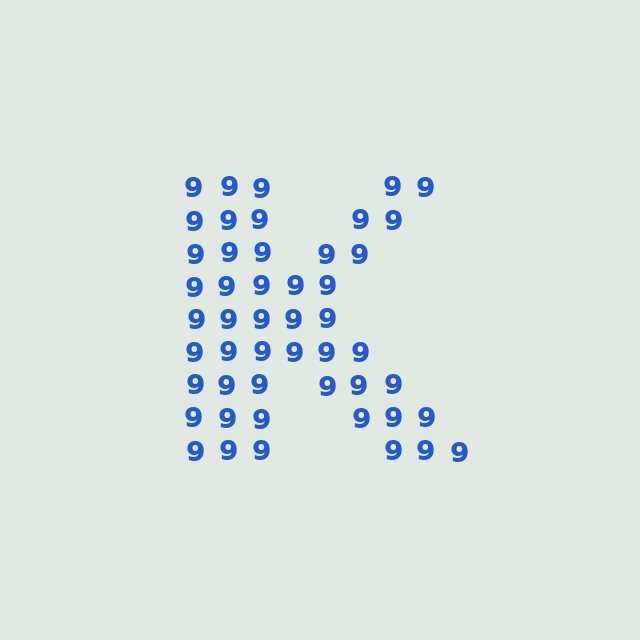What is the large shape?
The large shape is the letter K.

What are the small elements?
The small elements are digit 9's.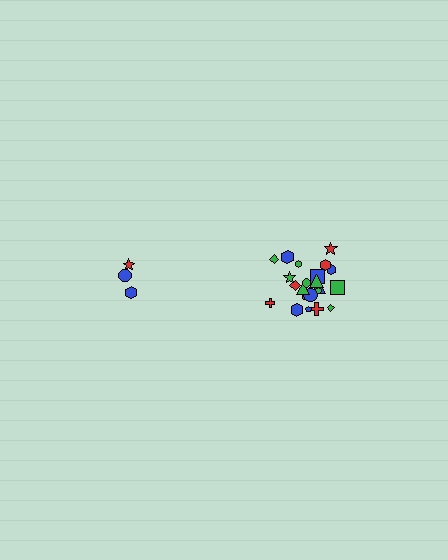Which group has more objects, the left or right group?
The right group.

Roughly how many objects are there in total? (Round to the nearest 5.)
Roughly 25 objects in total.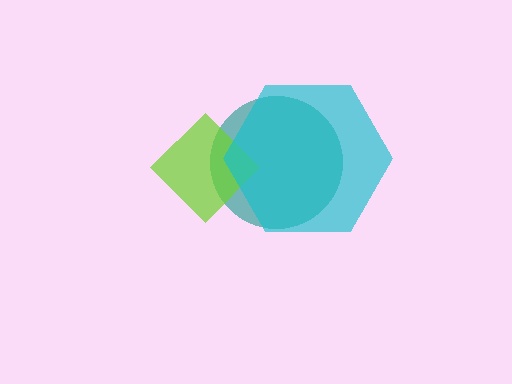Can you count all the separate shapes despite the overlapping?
Yes, there are 3 separate shapes.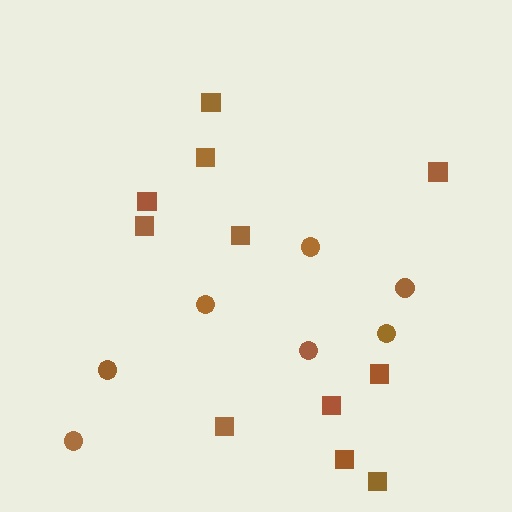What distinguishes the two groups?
There are 2 groups: one group of circles (7) and one group of squares (11).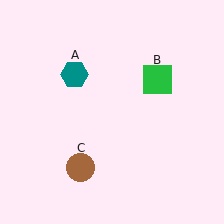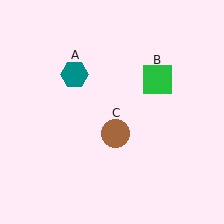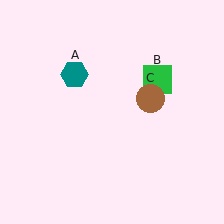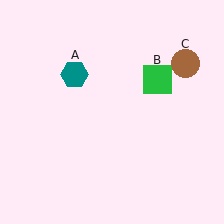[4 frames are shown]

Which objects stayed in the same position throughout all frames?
Teal hexagon (object A) and green square (object B) remained stationary.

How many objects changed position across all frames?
1 object changed position: brown circle (object C).